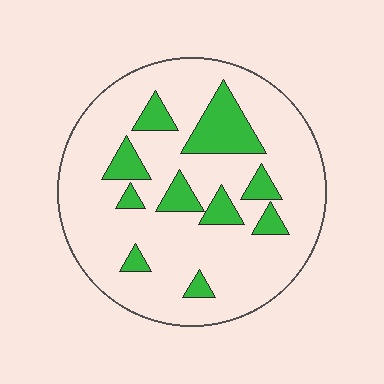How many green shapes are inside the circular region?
10.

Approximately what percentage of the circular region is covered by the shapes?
Approximately 20%.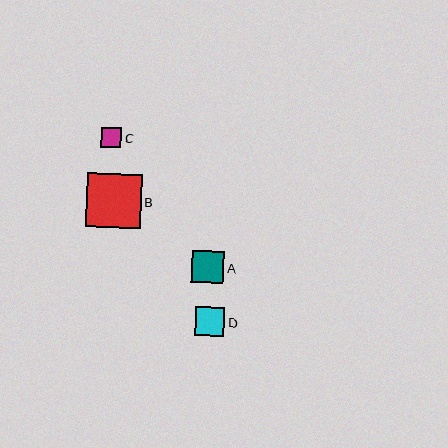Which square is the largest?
Square B is the largest with a size of approximately 54 pixels.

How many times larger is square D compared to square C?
Square D is approximately 1.5 times the size of square C.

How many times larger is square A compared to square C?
Square A is approximately 1.6 times the size of square C.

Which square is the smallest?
Square C is the smallest with a size of approximately 20 pixels.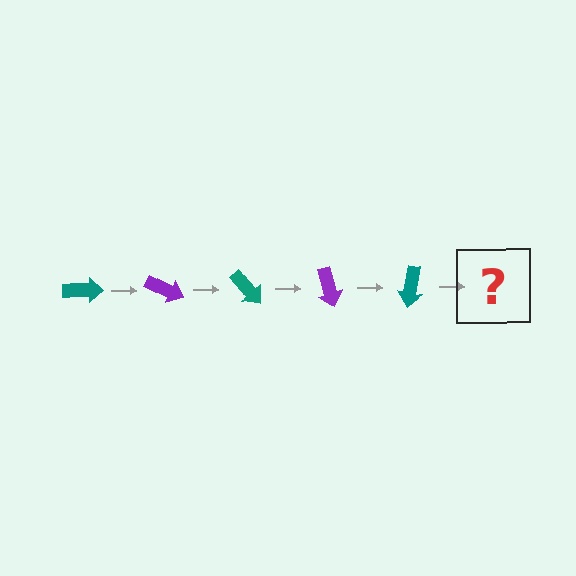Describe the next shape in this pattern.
It should be a purple arrow, rotated 125 degrees from the start.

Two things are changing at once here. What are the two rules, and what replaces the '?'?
The two rules are that it rotates 25 degrees each step and the color cycles through teal and purple. The '?' should be a purple arrow, rotated 125 degrees from the start.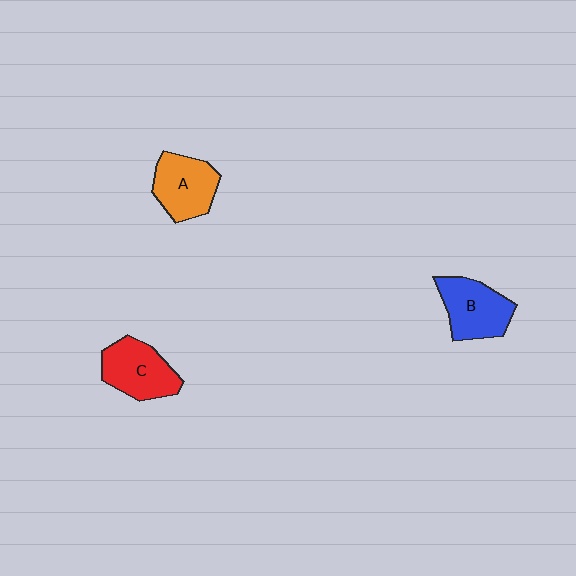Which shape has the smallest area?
Shape A (orange).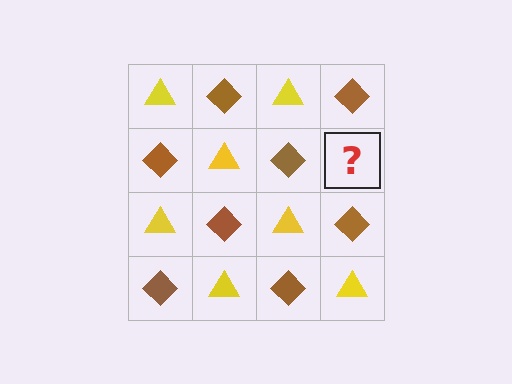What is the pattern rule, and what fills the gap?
The rule is that it alternates yellow triangle and brown diamond in a checkerboard pattern. The gap should be filled with a yellow triangle.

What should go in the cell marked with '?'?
The missing cell should contain a yellow triangle.